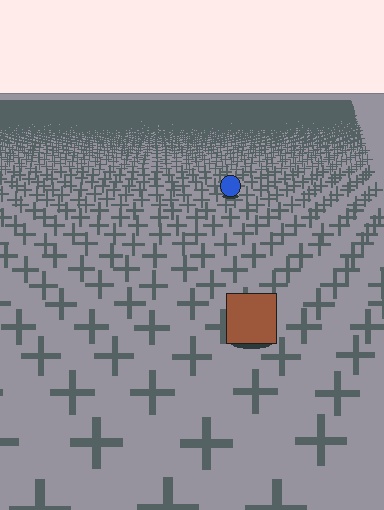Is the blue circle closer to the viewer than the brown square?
No. The brown square is closer — you can tell from the texture gradient: the ground texture is coarser near it.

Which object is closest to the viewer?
The brown square is closest. The texture marks near it are larger and more spread out.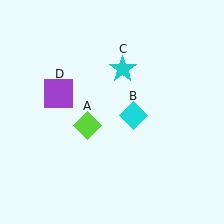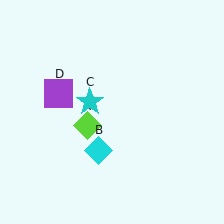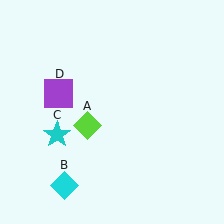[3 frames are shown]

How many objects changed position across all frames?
2 objects changed position: cyan diamond (object B), cyan star (object C).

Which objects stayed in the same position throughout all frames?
Lime diamond (object A) and purple square (object D) remained stationary.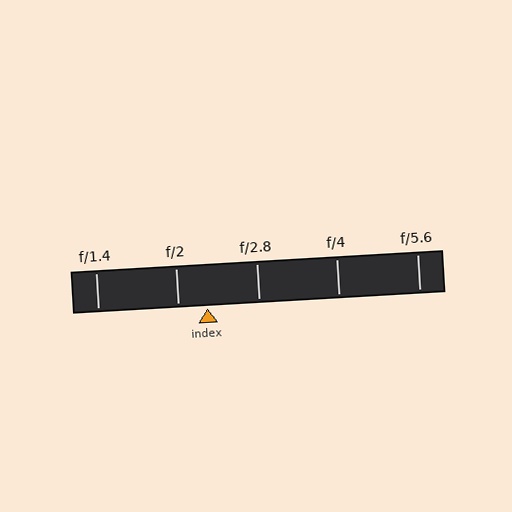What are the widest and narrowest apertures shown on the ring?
The widest aperture shown is f/1.4 and the narrowest is f/5.6.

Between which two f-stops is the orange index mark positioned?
The index mark is between f/2 and f/2.8.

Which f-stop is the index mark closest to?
The index mark is closest to f/2.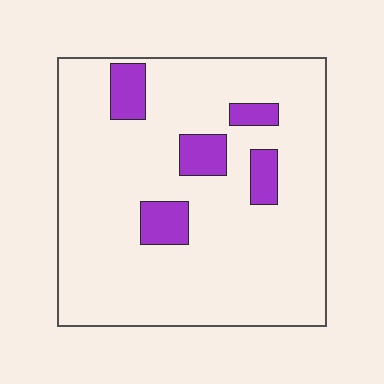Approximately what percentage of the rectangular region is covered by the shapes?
Approximately 10%.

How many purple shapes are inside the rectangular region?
5.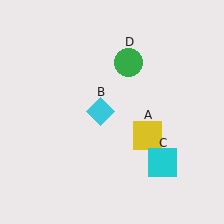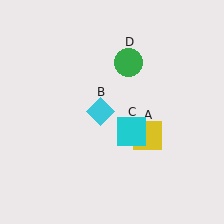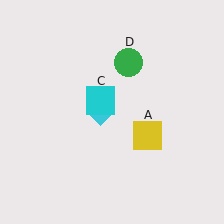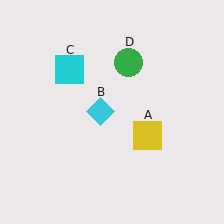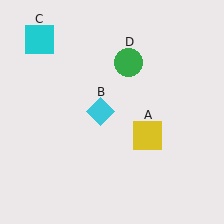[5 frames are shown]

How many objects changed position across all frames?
1 object changed position: cyan square (object C).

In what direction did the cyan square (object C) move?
The cyan square (object C) moved up and to the left.